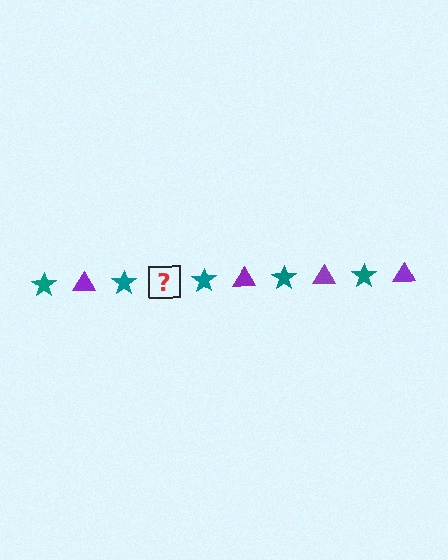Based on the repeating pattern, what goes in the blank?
The blank should be a purple triangle.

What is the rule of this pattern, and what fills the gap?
The rule is that the pattern alternates between teal star and purple triangle. The gap should be filled with a purple triangle.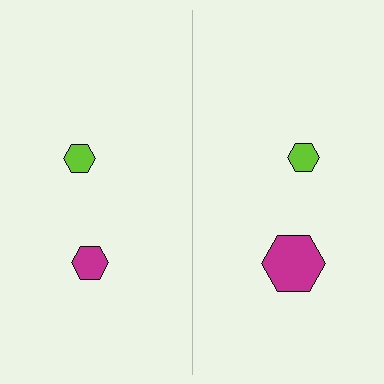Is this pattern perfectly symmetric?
No, the pattern is not perfectly symmetric. The magenta hexagon on the right side has a different size than its mirror counterpart.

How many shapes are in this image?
There are 4 shapes in this image.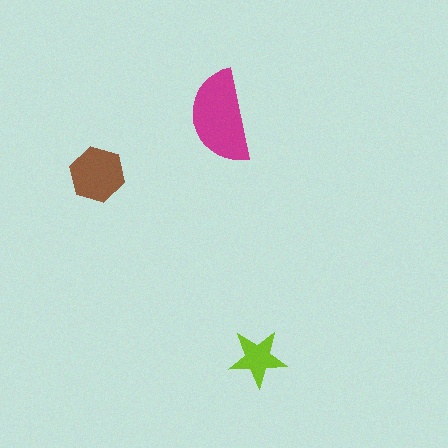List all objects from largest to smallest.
The magenta semicircle, the brown hexagon, the lime star.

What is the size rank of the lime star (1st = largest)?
3rd.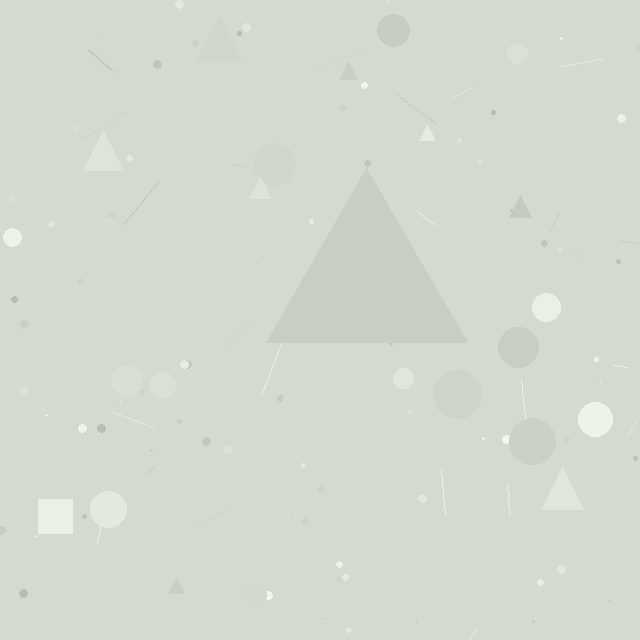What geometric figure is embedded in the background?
A triangle is embedded in the background.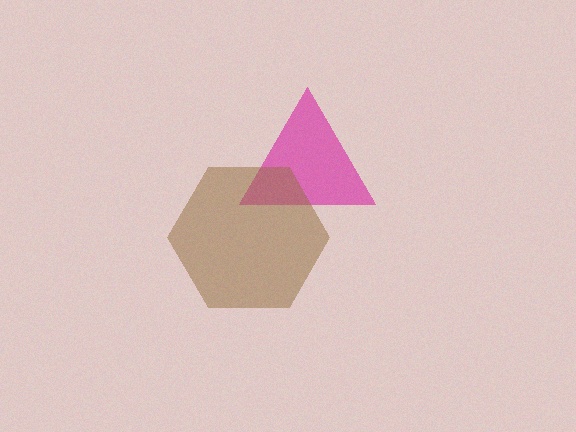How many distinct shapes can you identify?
There are 2 distinct shapes: a magenta triangle, a brown hexagon.